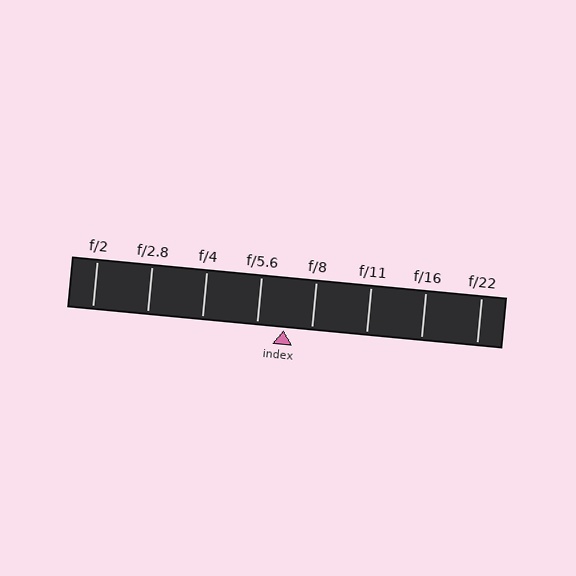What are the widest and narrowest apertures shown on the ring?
The widest aperture shown is f/2 and the narrowest is f/22.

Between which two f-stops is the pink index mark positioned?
The index mark is between f/5.6 and f/8.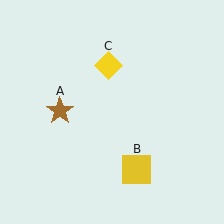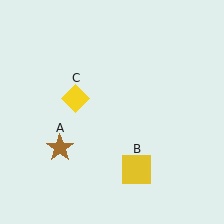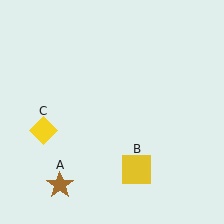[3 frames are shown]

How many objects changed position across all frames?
2 objects changed position: brown star (object A), yellow diamond (object C).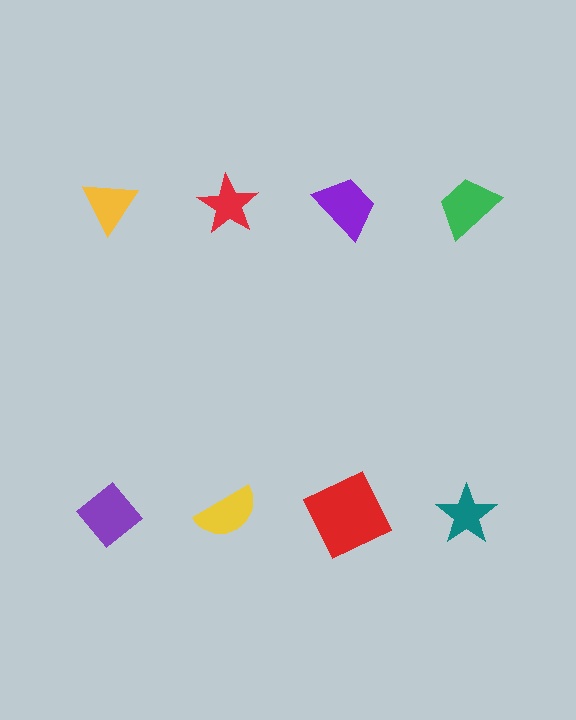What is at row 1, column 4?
A green trapezoid.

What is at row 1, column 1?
A yellow triangle.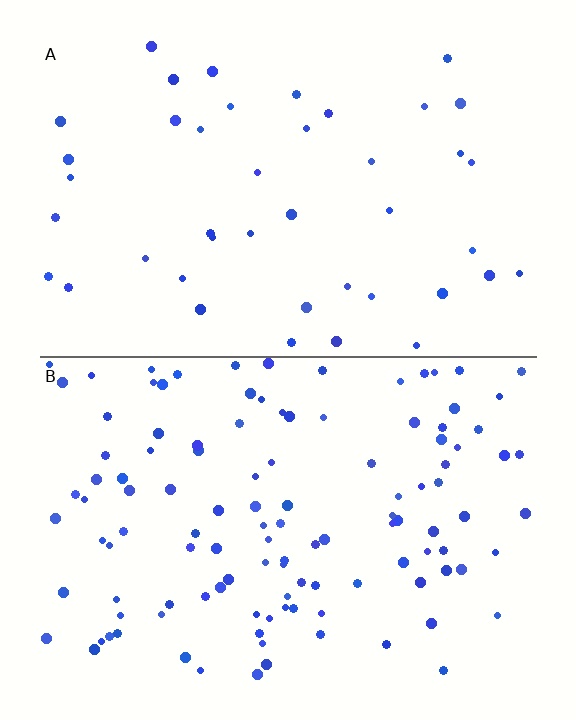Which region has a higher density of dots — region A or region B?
B (the bottom).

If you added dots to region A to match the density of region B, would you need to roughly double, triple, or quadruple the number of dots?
Approximately triple.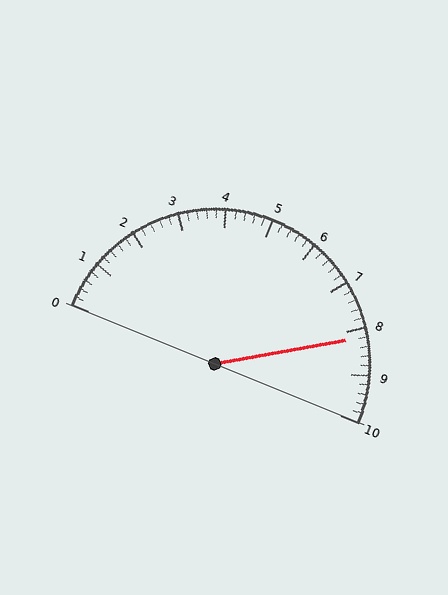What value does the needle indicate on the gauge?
The needle indicates approximately 8.2.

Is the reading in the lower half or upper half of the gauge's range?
The reading is in the upper half of the range (0 to 10).